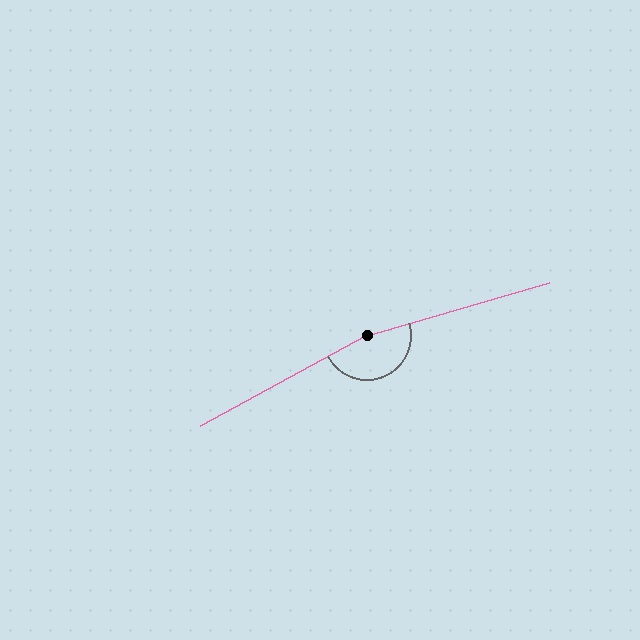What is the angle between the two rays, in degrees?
Approximately 168 degrees.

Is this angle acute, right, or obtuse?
It is obtuse.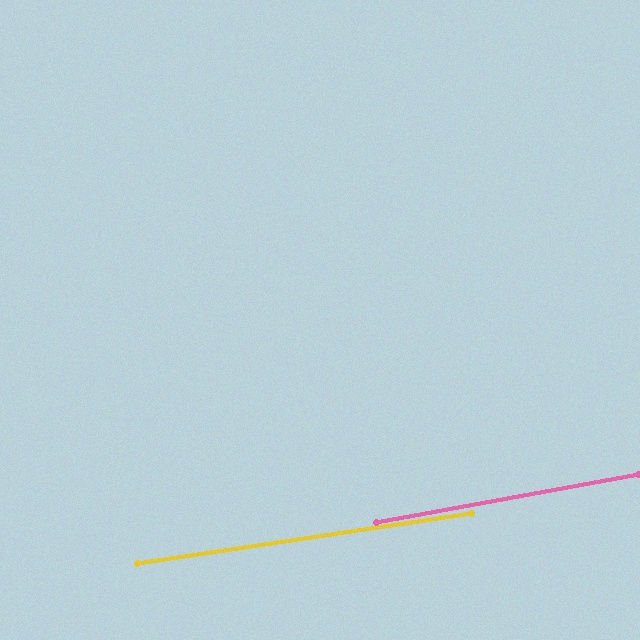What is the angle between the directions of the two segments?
Approximately 2 degrees.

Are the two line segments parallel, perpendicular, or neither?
Parallel — their directions differ by only 2.0°.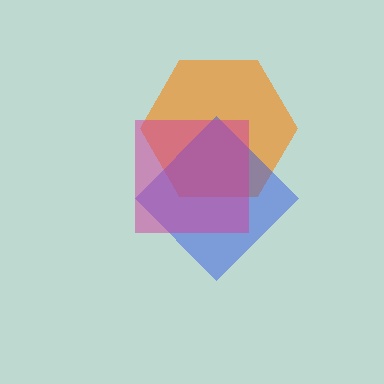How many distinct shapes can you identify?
There are 3 distinct shapes: an orange hexagon, a blue diamond, a magenta square.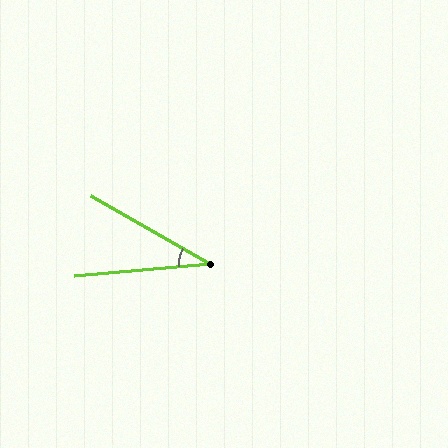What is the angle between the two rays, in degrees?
Approximately 34 degrees.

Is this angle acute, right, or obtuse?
It is acute.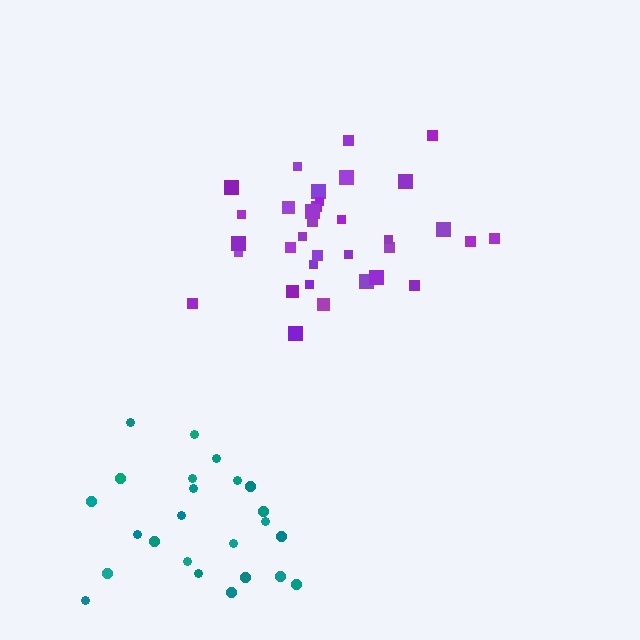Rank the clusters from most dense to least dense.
purple, teal.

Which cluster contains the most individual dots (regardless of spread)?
Purple (34).